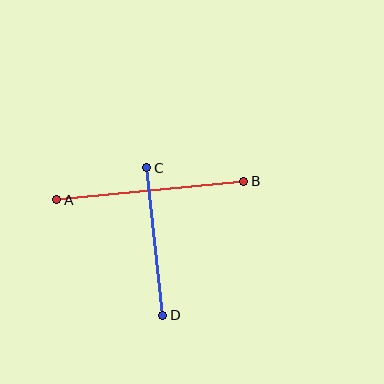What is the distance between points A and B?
The distance is approximately 188 pixels.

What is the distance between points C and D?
The distance is approximately 148 pixels.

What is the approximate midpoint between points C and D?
The midpoint is at approximately (155, 242) pixels.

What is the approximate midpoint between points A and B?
The midpoint is at approximately (150, 191) pixels.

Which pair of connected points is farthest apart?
Points A and B are farthest apart.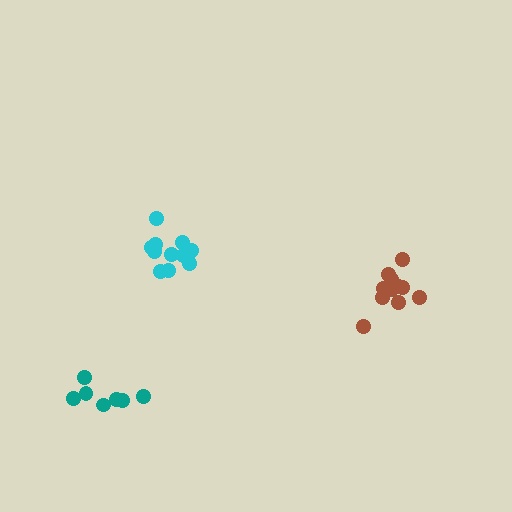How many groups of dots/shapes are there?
There are 3 groups.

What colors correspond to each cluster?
The clusters are colored: cyan, brown, teal.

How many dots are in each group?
Group 1: 12 dots, Group 2: 11 dots, Group 3: 7 dots (30 total).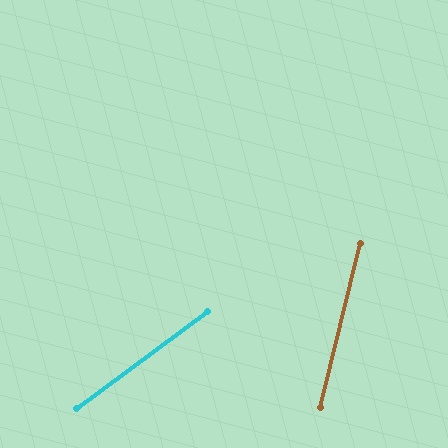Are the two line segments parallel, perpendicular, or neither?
Neither parallel nor perpendicular — they differ by about 40°.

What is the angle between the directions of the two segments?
Approximately 40 degrees.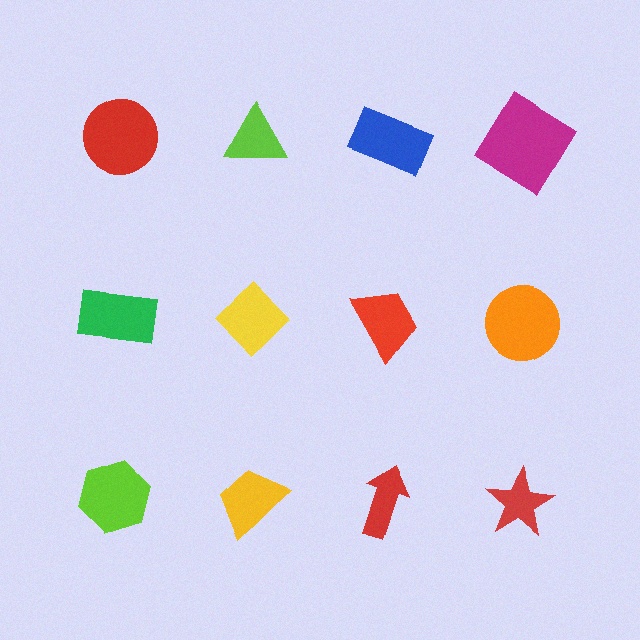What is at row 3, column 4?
A red star.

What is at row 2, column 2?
A yellow diamond.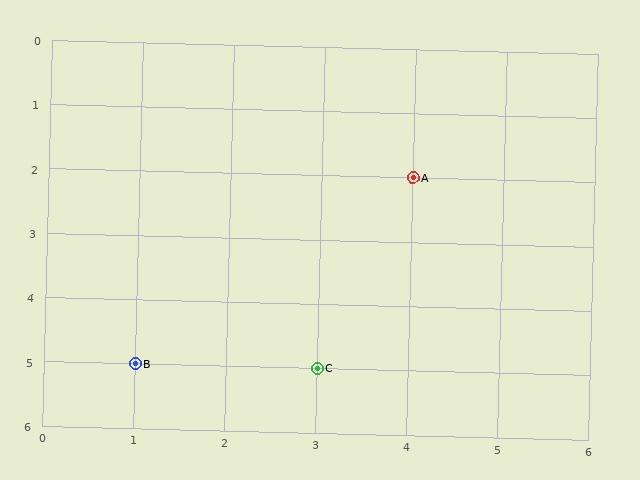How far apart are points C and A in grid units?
Points C and A are 1 column and 3 rows apart (about 3.2 grid units diagonally).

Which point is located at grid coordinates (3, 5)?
Point C is at (3, 5).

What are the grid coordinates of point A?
Point A is at grid coordinates (4, 2).